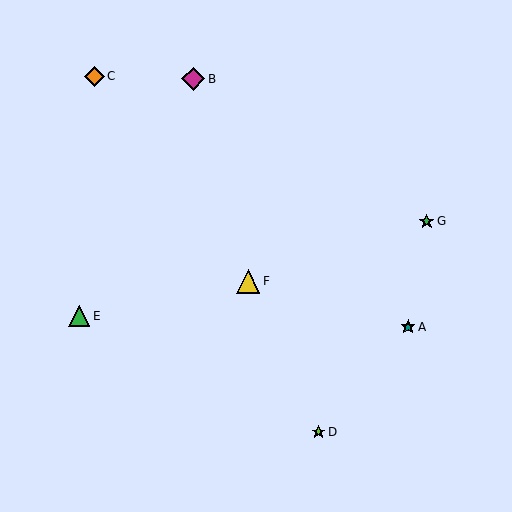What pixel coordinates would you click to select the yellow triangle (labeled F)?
Click at (248, 281) to select the yellow triangle F.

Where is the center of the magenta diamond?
The center of the magenta diamond is at (193, 79).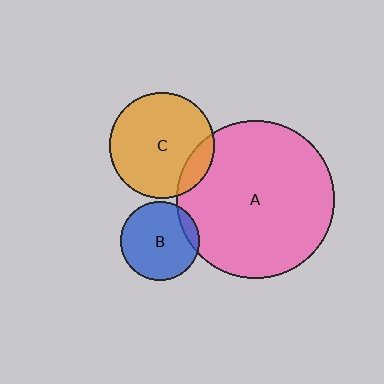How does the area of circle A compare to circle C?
Approximately 2.3 times.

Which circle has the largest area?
Circle A (pink).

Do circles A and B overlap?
Yes.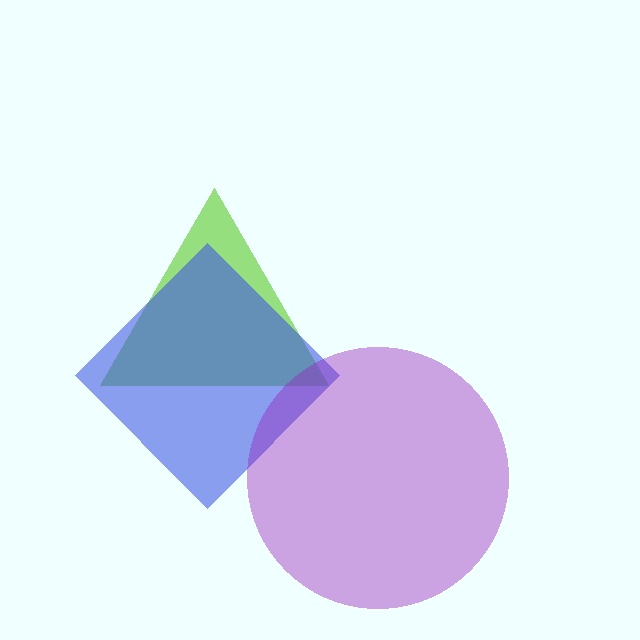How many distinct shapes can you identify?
There are 3 distinct shapes: a lime triangle, a blue diamond, a purple circle.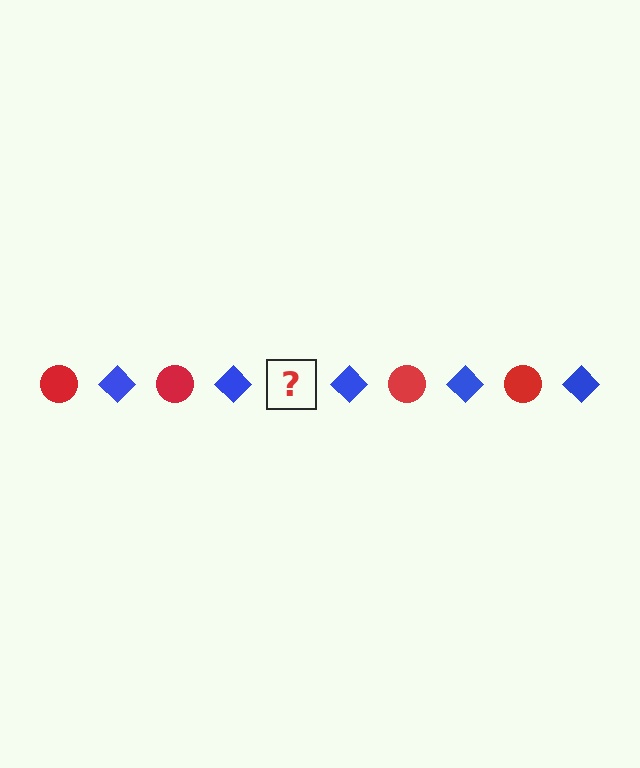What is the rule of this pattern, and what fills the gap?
The rule is that the pattern alternates between red circle and blue diamond. The gap should be filled with a red circle.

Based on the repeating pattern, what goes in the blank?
The blank should be a red circle.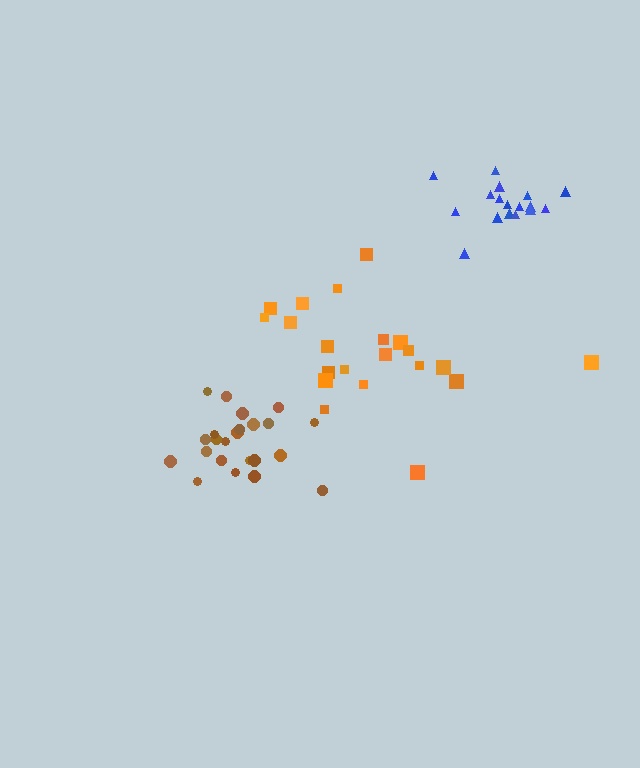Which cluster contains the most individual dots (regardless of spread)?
Brown (23).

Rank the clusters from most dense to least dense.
blue, brown, orange.